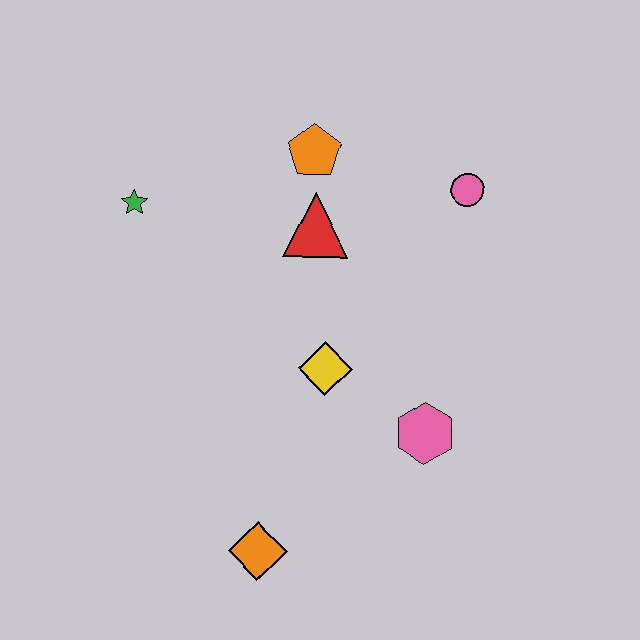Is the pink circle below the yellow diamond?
No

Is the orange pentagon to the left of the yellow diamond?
Yes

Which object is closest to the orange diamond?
The yellow diamond is closest to the orange diamond.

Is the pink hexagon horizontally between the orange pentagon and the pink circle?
Yes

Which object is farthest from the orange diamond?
The pink circle is farthest from the orange diamond.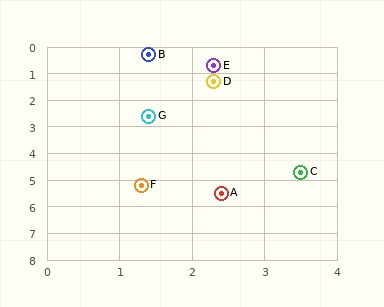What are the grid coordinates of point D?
Point D is at approximately (2.3, 1.3).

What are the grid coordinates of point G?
Point G is at approximately (1.4, 2.6).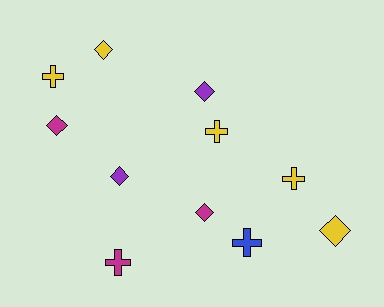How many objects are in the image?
There are 11 objects.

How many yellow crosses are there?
There are 3 yellow crosses.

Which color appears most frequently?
Yellow, with 5 objects.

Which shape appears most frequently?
Diamond, with 6 objects.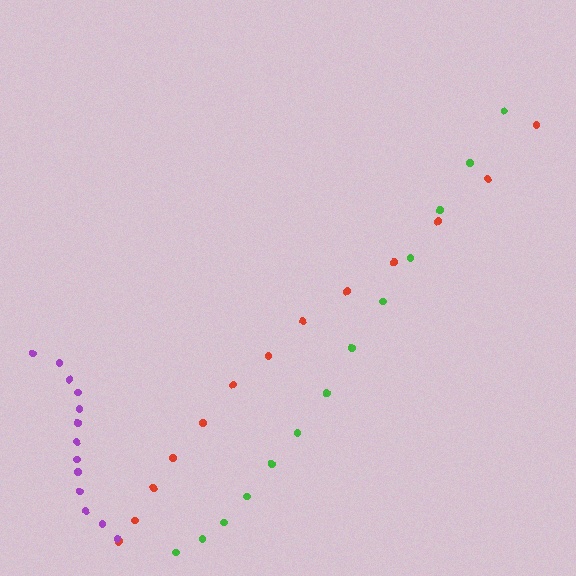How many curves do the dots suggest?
There are 3 distinct paths.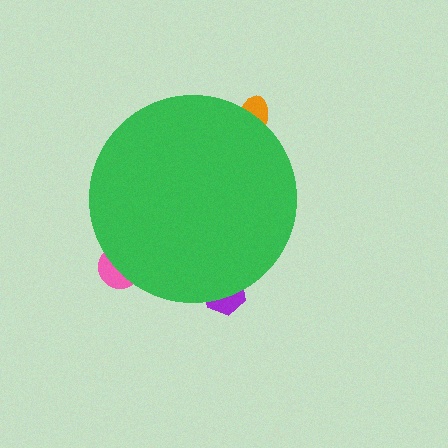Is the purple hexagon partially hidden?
Yes, the purple hexagon is partially hidden behind the green circle.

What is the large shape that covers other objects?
A green circle.